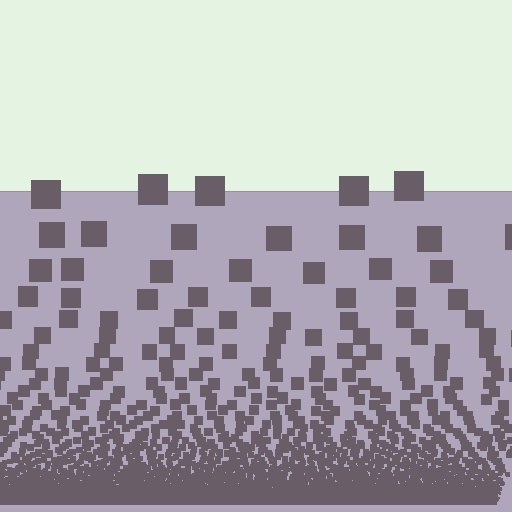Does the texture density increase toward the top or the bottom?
Density increases toward the bottom.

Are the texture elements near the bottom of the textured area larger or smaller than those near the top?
Smaller. The gradient is inverted — elements near the bottom are smaller and denser.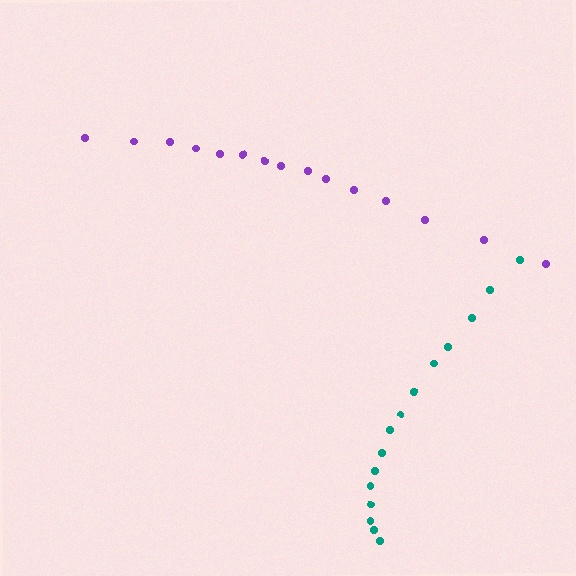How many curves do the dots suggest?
There are 2 distinct paths.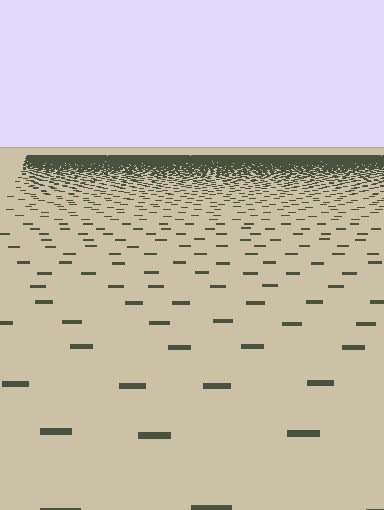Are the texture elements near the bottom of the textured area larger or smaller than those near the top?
Larger. Near the bottom, elements are closer to the viewer and appear at a bigger on-screen size.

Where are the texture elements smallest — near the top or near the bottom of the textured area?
Near the top.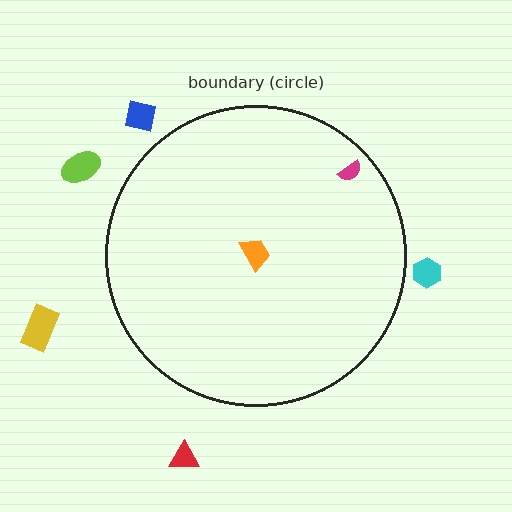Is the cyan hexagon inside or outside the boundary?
Outside.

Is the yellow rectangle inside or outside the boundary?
Outside.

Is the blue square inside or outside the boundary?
Outside.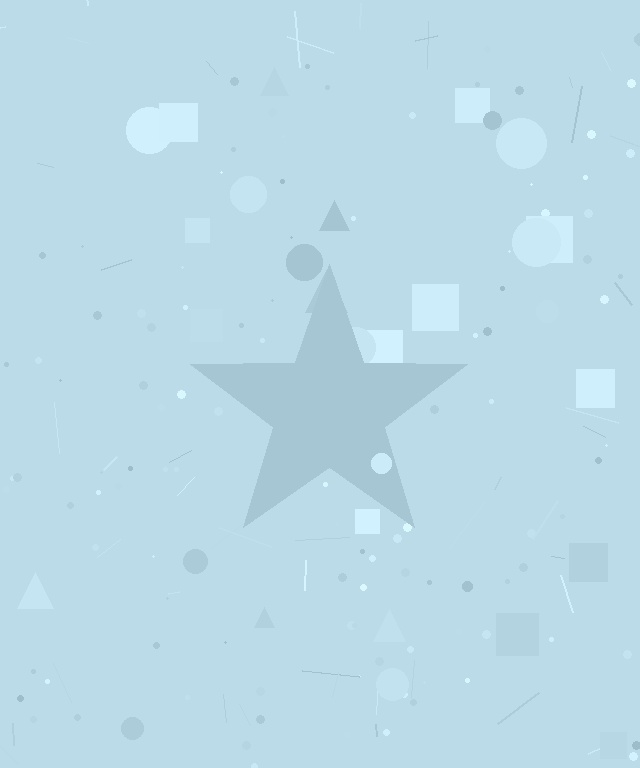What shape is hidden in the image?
A star is hidden in the image.